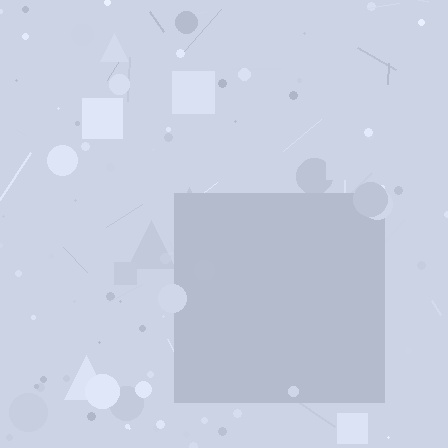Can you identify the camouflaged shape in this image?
The camouflaged shape is a square.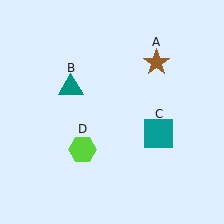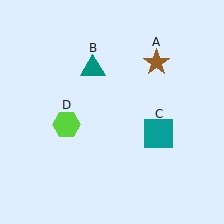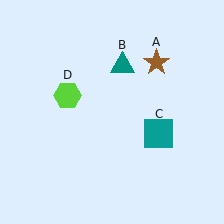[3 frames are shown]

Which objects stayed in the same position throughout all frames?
Brown star (object A) and teal square (object C) remained stationary.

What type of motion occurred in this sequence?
The teal triangle (object B), lime hexagon (object D) rotated clockwise around the center of the scene.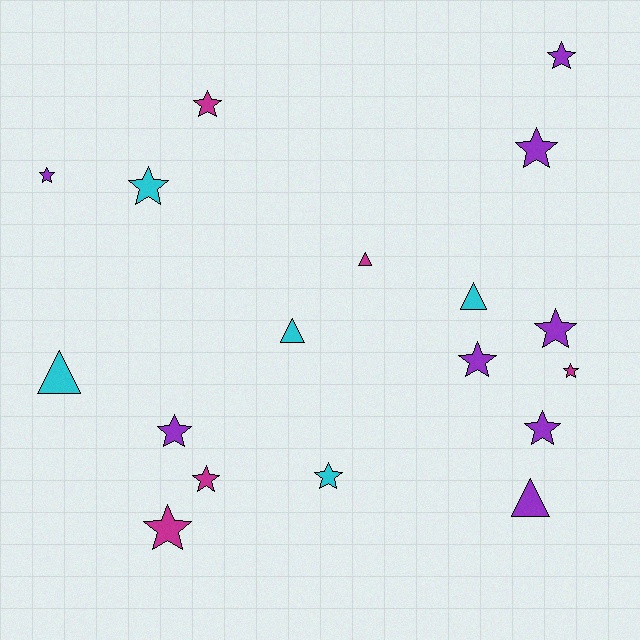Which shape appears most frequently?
Star, with 13 objects.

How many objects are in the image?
There are 18 objects.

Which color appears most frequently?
Purple, with 8 objects.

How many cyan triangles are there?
There are 3 cyan triangles.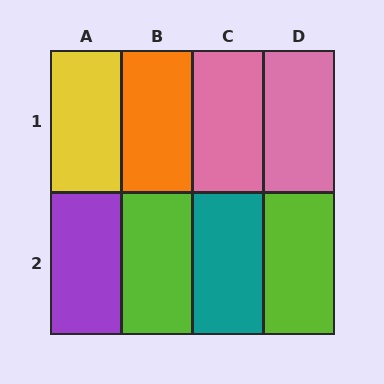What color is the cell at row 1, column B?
Orange.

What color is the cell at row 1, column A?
Yellow.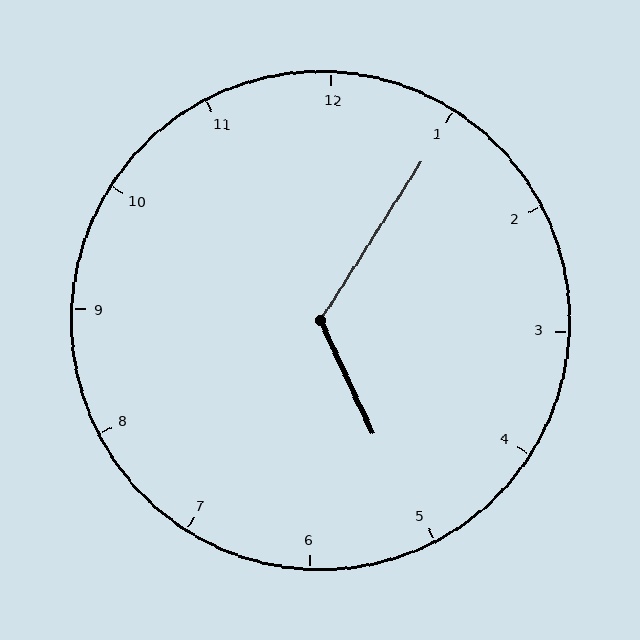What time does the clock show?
5:05.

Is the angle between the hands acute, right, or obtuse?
It is obtuse.